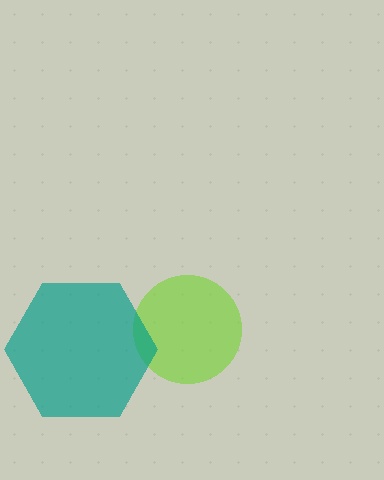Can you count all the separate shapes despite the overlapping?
Yes, there are 2 separate shapes.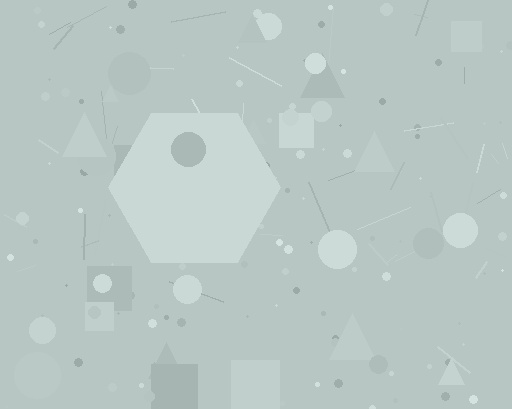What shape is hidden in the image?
A hexagon is hidden in the image.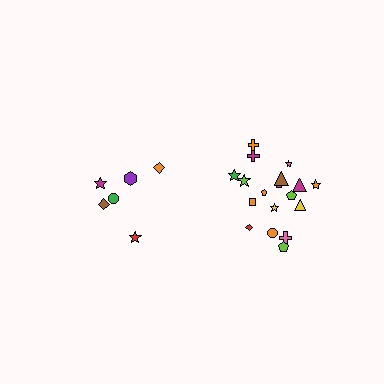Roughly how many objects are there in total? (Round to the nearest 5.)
Roughly 25 objects in total.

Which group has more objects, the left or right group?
The right group.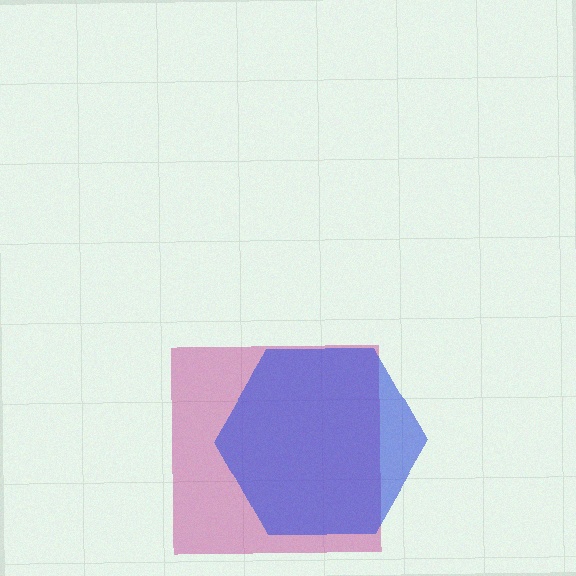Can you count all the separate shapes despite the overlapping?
Yes, there are 2 separate shapes.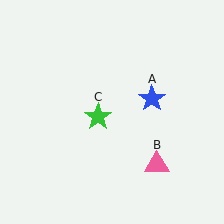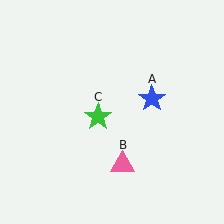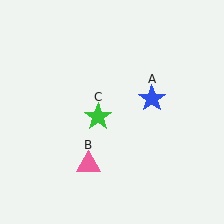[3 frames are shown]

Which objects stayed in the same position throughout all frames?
Blue star (object A) and green star (object C) remained stationary.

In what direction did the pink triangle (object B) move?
The pink triangle (object B) moved left.